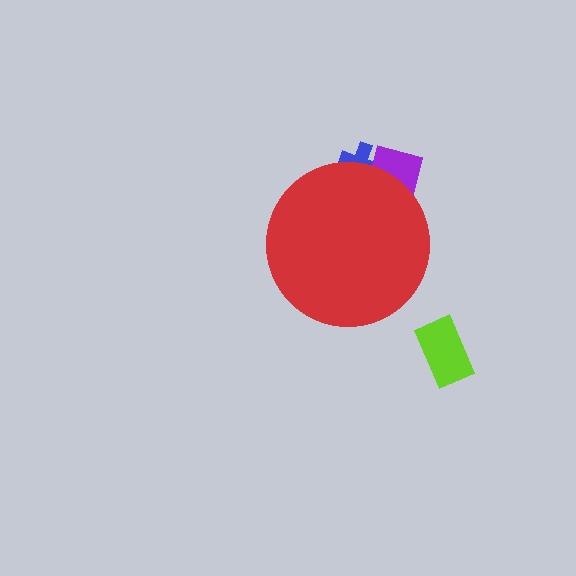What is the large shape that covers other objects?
A red circle.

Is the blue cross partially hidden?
Yes, the blue cross is partially hidden behind the red circle.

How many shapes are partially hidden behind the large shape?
2 shapes are partially hidden.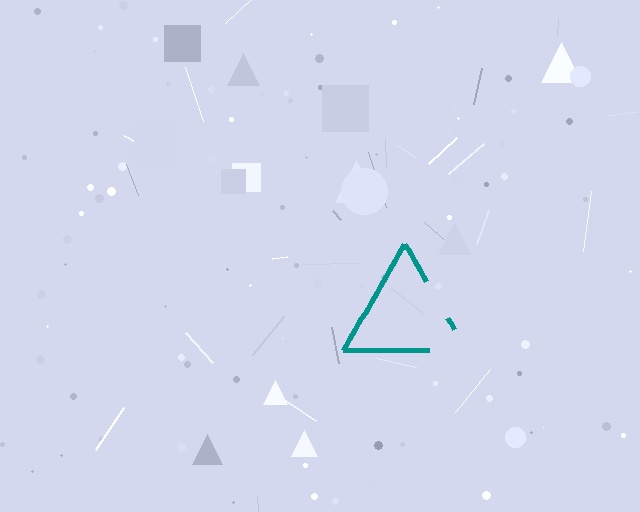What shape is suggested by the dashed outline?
The dashed outline suggests a triangle.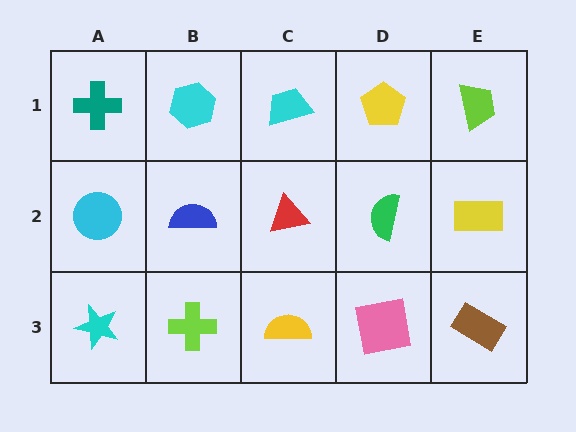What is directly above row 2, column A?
A teal cross.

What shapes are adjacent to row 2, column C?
A cyan trapezoid (row 1, column C), a yellow semicircle (row 3, column C), a blue semicircle (row 2, column B), a green semicircle (row 2, column D).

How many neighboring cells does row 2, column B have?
4.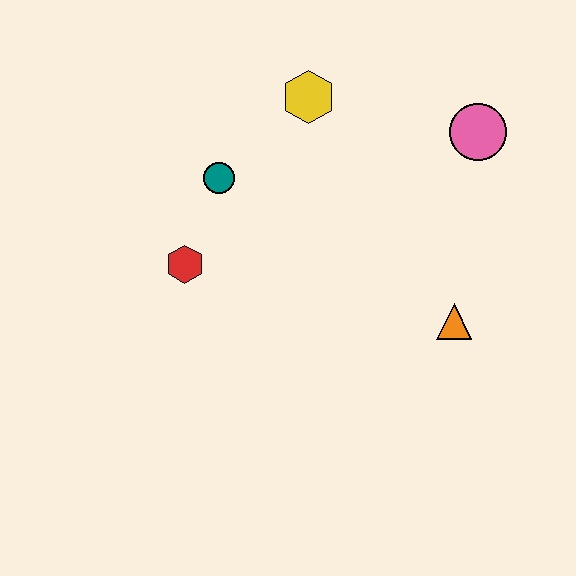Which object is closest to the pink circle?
The yellow hexagon is closest to the pink circle.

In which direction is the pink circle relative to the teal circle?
The pink circle is to the right of the teal circle.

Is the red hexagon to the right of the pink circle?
No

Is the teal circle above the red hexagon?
Yes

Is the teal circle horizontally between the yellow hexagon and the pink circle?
No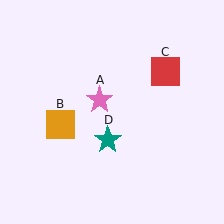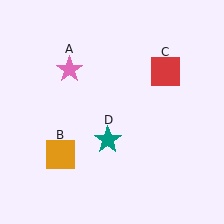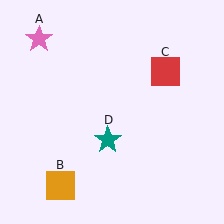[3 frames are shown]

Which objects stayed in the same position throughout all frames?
Red square (object C) and teal star (object D) remained stationary.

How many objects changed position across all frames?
2 objects changed position: pink star (object A), orange square (object B).